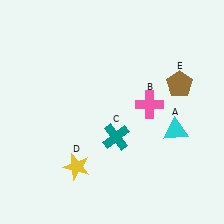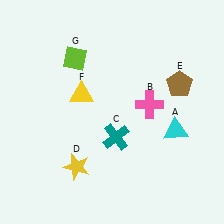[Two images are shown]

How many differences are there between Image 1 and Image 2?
There are 2 differences between the two images.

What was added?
A yellow triangle (F), a lime diamond (G) were added in Image 2.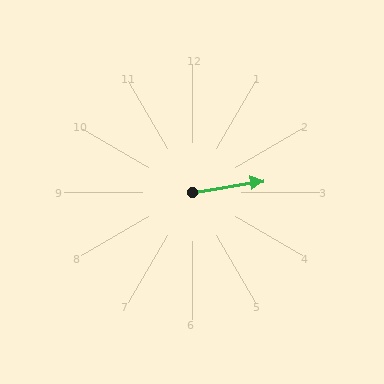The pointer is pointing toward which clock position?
Roughly 3 o'clock.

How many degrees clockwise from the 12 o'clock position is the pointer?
Approximately 81 degrees.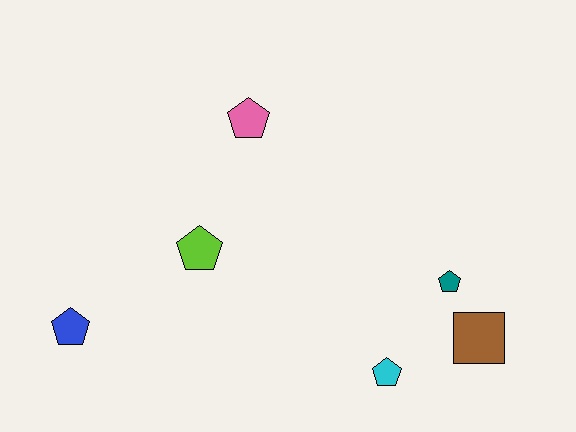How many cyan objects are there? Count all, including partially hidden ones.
There is 1 cyan object.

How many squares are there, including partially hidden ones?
There is 1 square.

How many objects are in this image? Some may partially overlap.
There are 6 objects.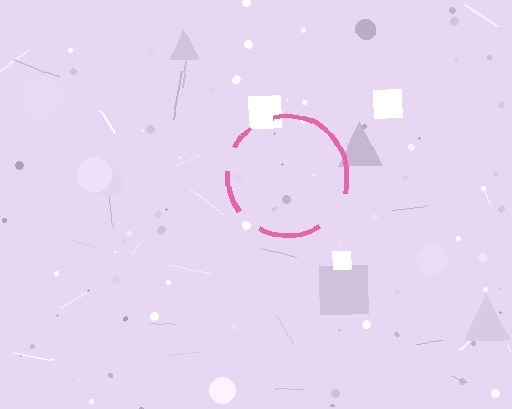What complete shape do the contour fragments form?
The contour fragments form a circle.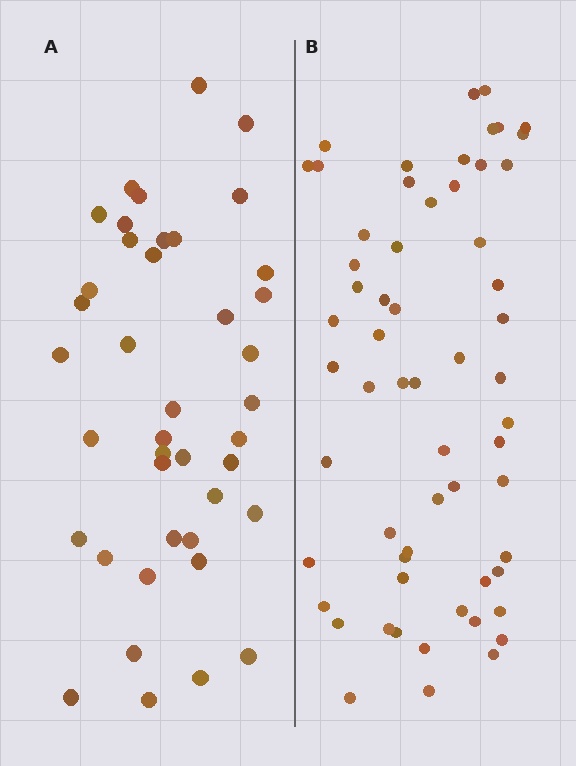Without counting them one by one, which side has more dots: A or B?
Region B (the right region) has more dots.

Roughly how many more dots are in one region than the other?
Region B has approximately 20 more dots than region A.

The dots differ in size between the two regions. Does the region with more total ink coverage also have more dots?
No. Region A has more total ink coverage because its dots are larger, but region B actually contains more individual dots. Total area can be misleading — the number of items is what matters here.